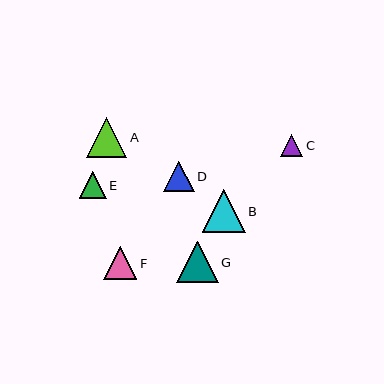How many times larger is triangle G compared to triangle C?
Triangle G is approximately 1.8 times the size of triangle C.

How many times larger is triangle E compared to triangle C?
Triangle E is approximately 1.2 times the size of triangle C.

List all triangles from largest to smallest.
From largest to smallest: B, G, A, F, D, E, C.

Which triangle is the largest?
Triangle B is the largest with a size of approximately 43 pixels.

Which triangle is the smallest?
Triangle C is the smallest with a size of approximately 23 pixels.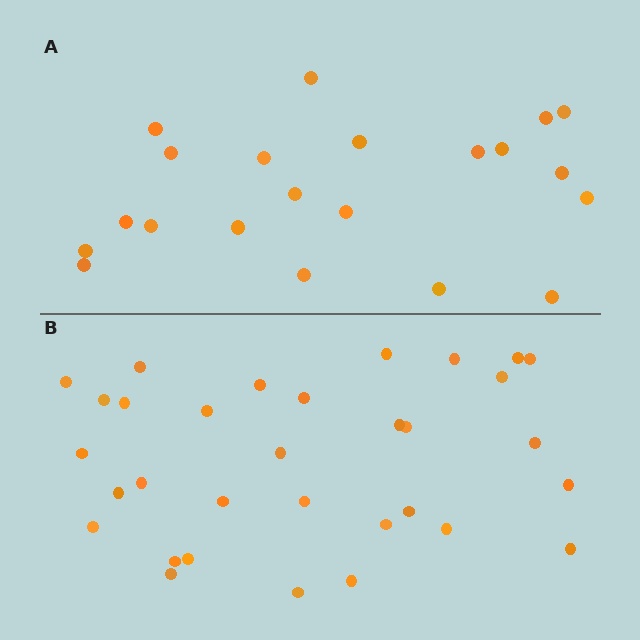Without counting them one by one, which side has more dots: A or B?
Region B (the bottom region) has more dots.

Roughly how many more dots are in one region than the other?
Region B has roughly 12 or so more dots than region A.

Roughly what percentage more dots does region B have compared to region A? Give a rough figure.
About 50% more.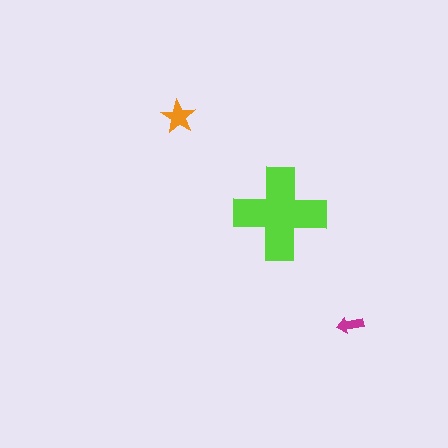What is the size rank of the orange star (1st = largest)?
2nd.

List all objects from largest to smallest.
The lime cross, the orange star, the magenta arrow.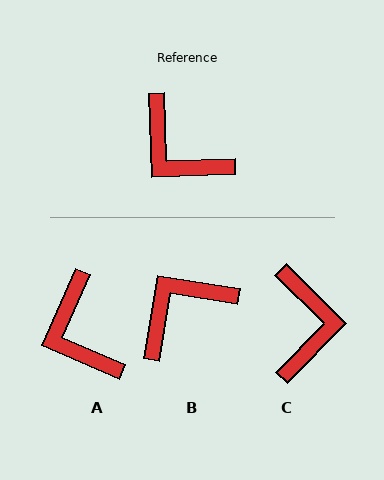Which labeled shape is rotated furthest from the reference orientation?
C, about 133 degrees away.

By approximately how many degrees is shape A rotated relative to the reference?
Approximately 26 degrees clockwise.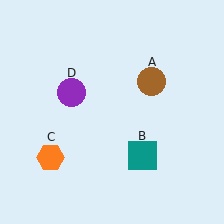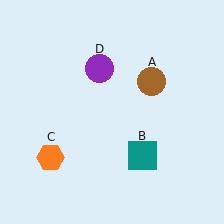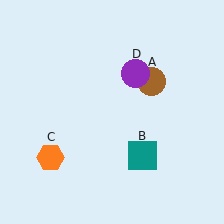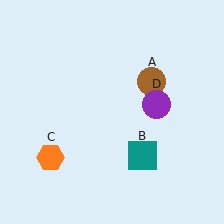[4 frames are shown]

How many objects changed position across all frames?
1 object changed position: purple circle (object D).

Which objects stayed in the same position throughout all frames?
Brown circle (object A) and teal square (object B) and orange hexagon (object C) remained stationary.